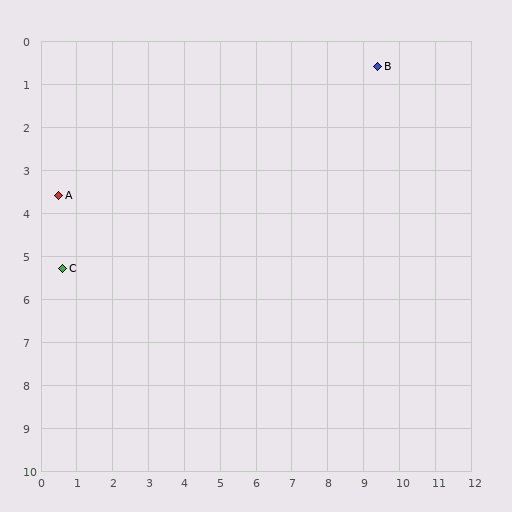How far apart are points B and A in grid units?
Points B and A are about 9.4 grid units apart.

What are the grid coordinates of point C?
Point C is at approximately (0.6, 5.3).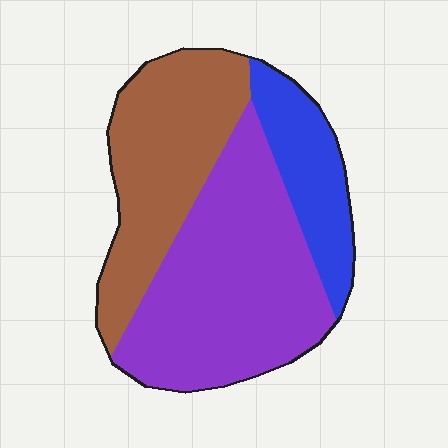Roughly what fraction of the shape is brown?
Brown covers about 35% of the shape.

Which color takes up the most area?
Purple, at roughly 50%.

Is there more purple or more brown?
Purple.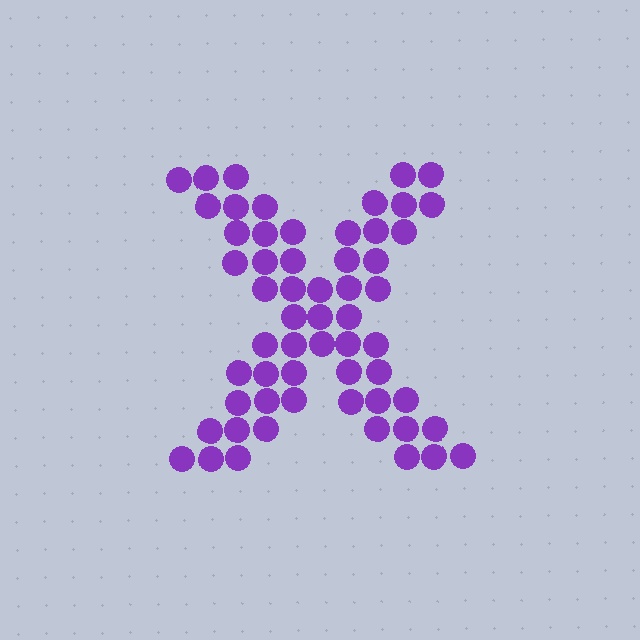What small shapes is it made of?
It is made of small circles.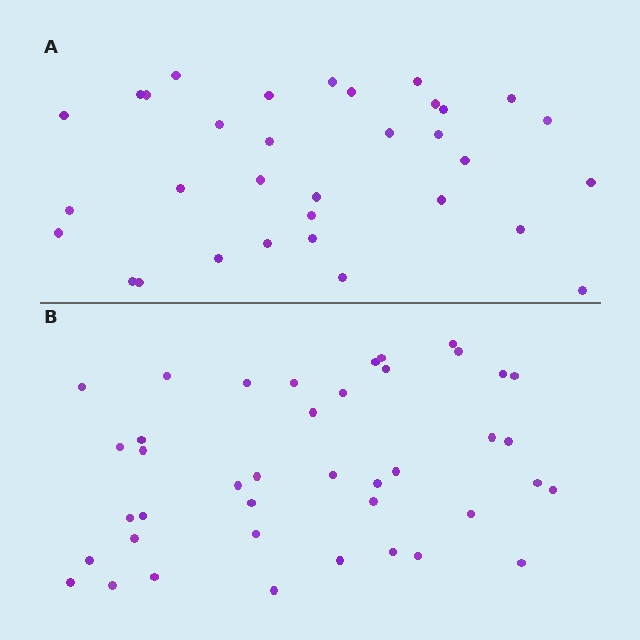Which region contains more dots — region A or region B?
Region B (the bottom region) has more dots.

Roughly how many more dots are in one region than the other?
Region B has roughly 8 or so more dots than region A.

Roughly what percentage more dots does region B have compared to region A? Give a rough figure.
About 25% more.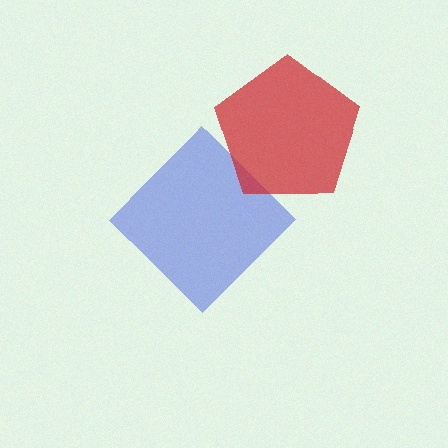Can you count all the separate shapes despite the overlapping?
Yes, there are 2 separate shapes.